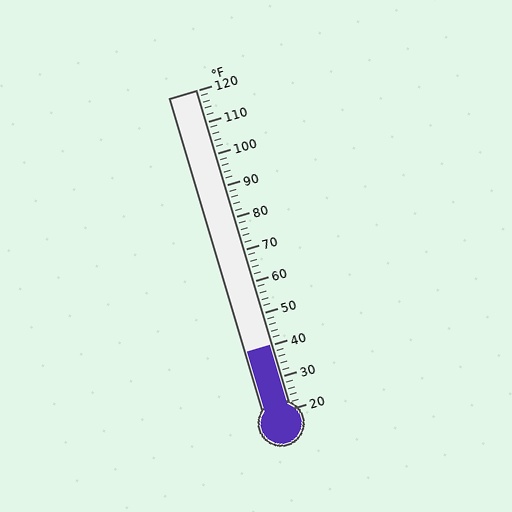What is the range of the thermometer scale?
The thermometer scale ranges from 20°F to 120°F.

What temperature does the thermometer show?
The thermometer shows approximately 40°F.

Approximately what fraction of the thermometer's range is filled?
The thermometer is filled to approximately 20% of its range.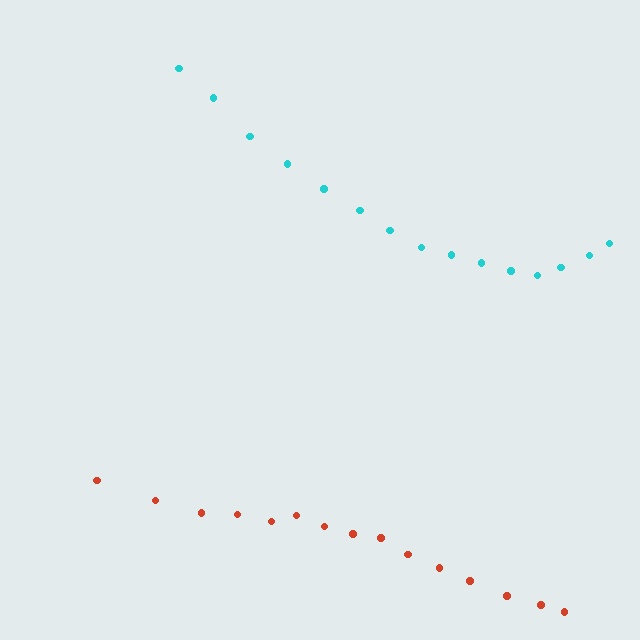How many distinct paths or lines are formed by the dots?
There are 2 distinct paths.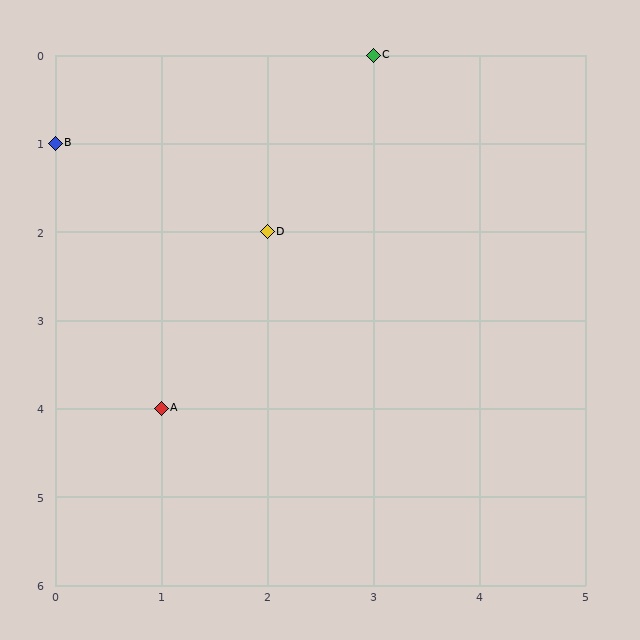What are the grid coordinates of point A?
Point A is at grid coordinates (1, 4).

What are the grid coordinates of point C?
Point C is at grid coordinates (3, 0).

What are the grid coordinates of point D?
Point D is at grid coordinates (2, 2).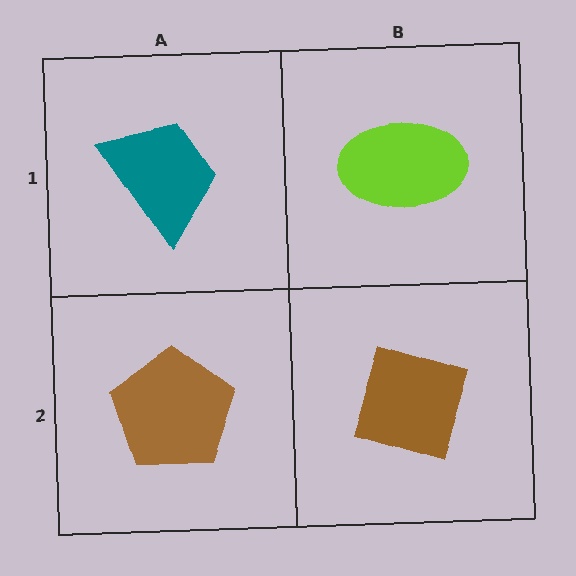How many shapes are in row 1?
2 shapes.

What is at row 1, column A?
A teal trapezoid.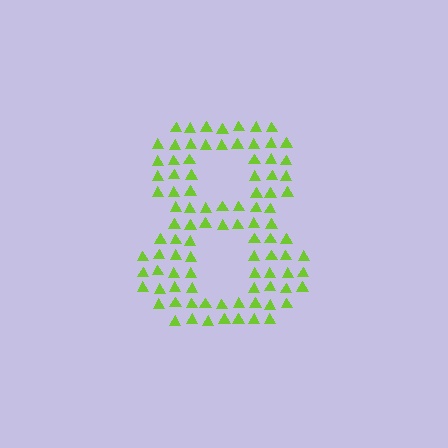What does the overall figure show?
The overall figure shows the digit 8.